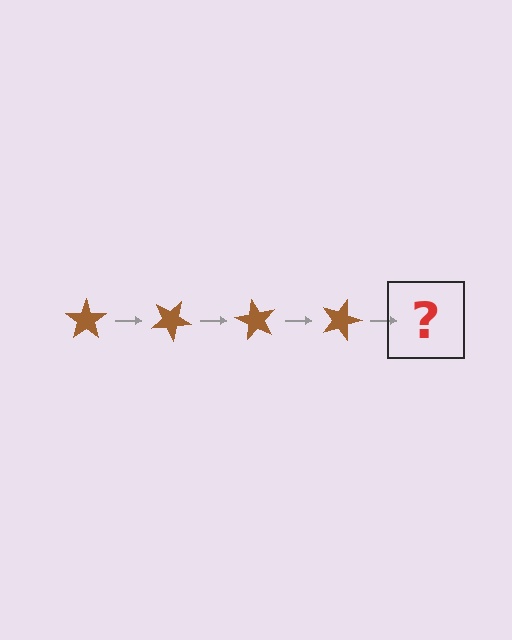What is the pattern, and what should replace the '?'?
The pattern is that the star rotates 30 degrees each step. The '?' should be a brown star rotated 120 degrees.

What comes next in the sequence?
The next element should be a brown star rotated 120 degrees.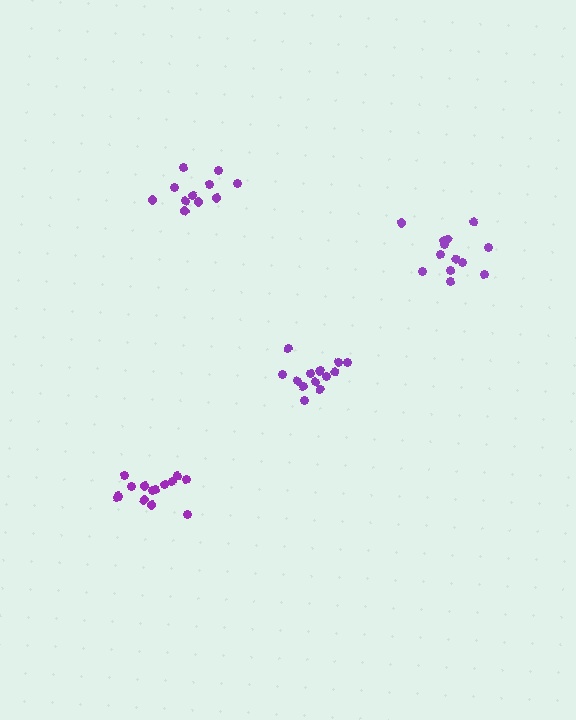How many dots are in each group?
Group 1: 14 dots, Group 2: 14 dots, Group 3: 11 dots, Group 4: 13 dots (52 total).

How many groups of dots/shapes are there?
There are 4 groups.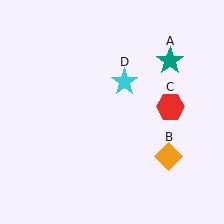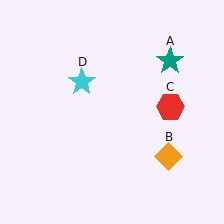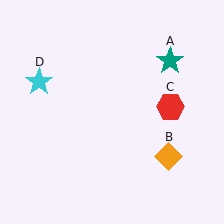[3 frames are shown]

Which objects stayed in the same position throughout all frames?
Teal star (object A) and orange diamond (object B) and red hexagon (object C) remained stationary.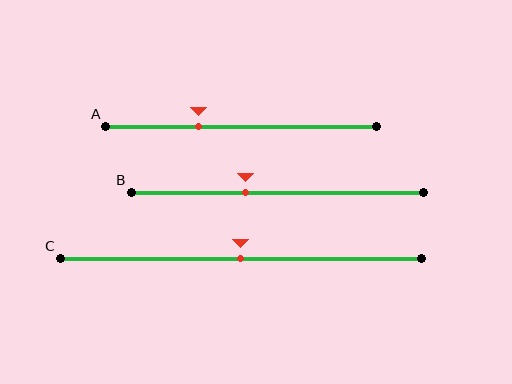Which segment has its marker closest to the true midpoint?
Segment C has its marker closest to the true midpoint.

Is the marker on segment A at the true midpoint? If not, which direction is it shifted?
No, the marker on segment A is shifted to the left by about 16% of the segment length.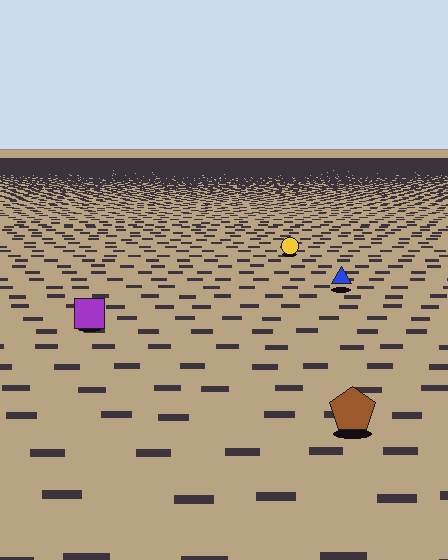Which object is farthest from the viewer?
The yellow circle is farthest from the viewer. It appears smaller and the ground texture around it is denser.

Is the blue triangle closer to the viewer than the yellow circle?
Yes. The blue triangle is closer — you can tell from the texture gradient: the ground texture is coarser near it.